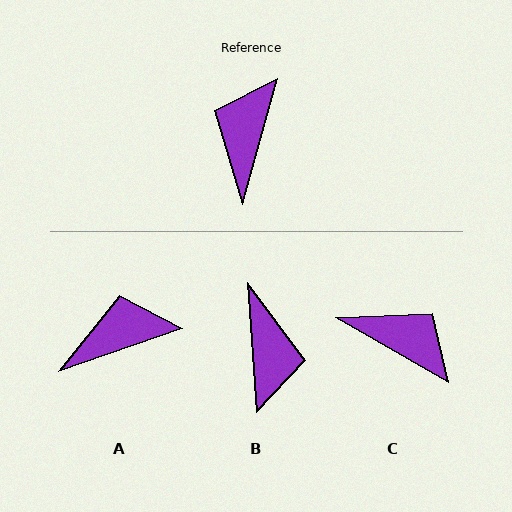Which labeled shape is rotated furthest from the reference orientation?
B, about 161 degrees away.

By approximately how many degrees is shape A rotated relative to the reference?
Approximately 55 degrees clockwise.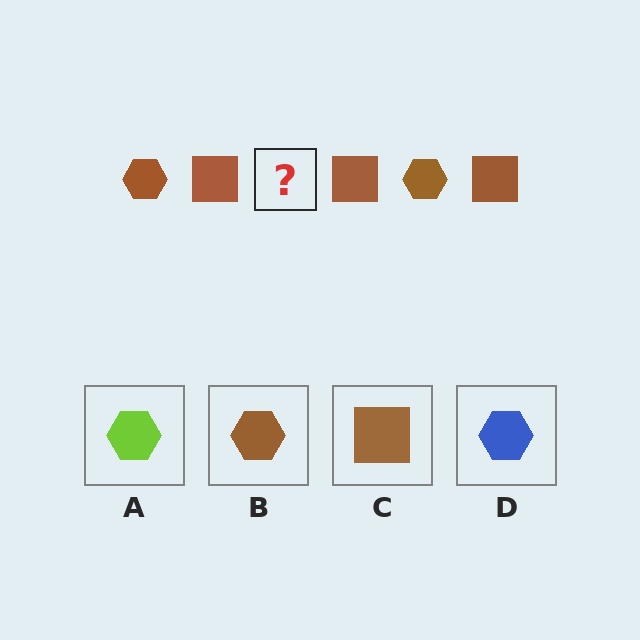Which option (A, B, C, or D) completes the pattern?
B.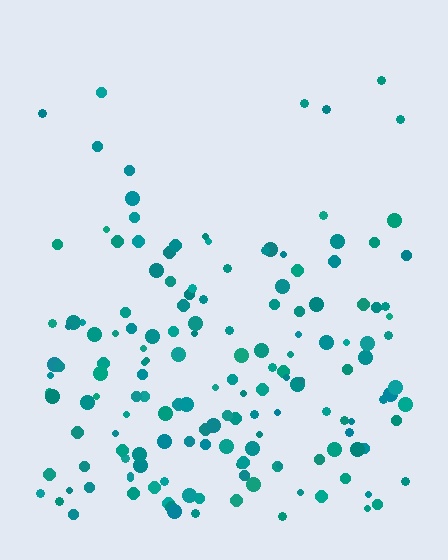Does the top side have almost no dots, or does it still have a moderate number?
Still a moderate number, just noticeably fewer than the bottom.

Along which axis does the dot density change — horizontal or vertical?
Vertical.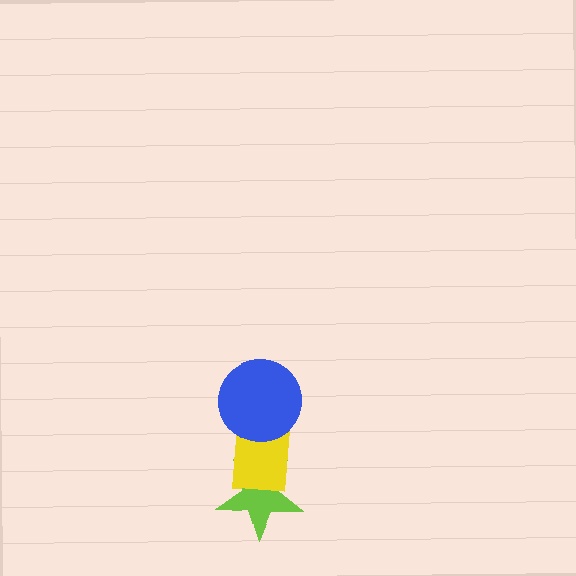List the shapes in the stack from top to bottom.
From top to bottom: the blue circle, the yellow rectangle, the lime star.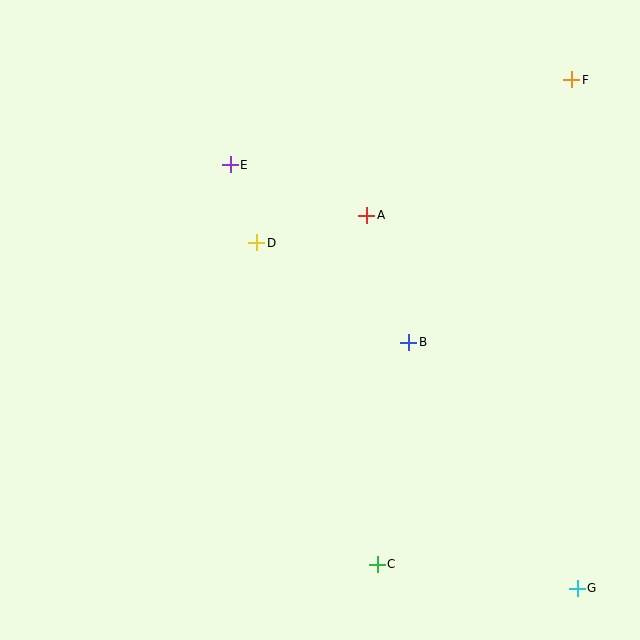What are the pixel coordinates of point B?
Point B is at (409, 342).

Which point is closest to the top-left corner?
Point E is closest to the top-left corner.